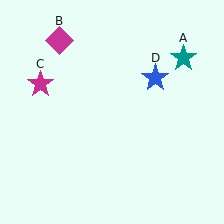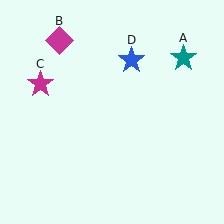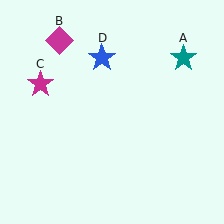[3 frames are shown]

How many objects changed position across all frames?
1 object changed position: blue star (object D).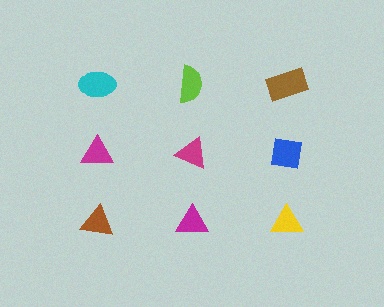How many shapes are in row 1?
3 shapes.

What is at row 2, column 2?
A magenta triangle.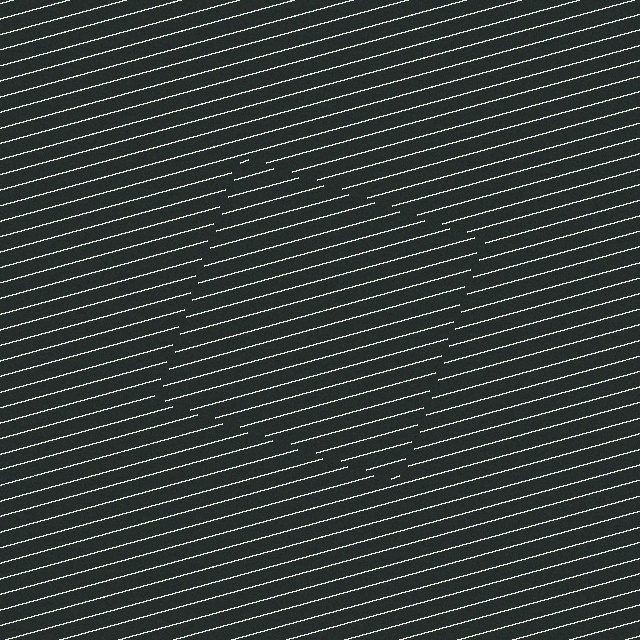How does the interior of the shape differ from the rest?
The interior of the shape contains the same grating, shifted by half a period — the contour is defined by the phase discontinuity where line-ends from the inner and outer gratings abut.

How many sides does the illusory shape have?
4 sides — the line-ends trace a square.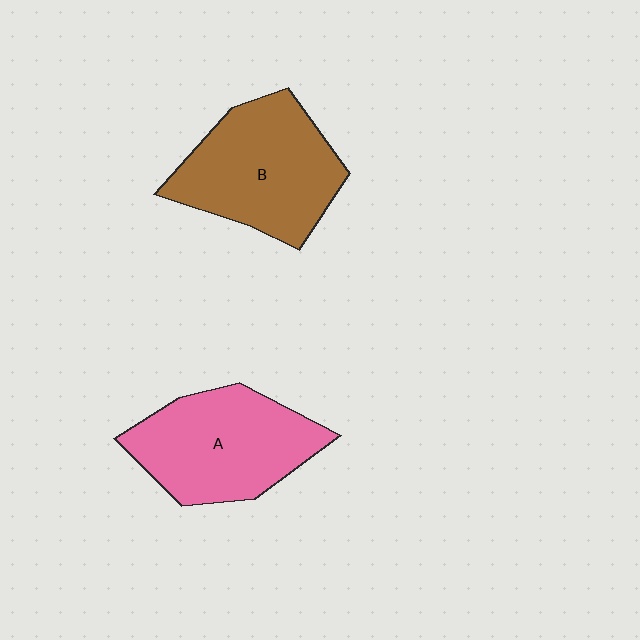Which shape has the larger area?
Shape B (brown).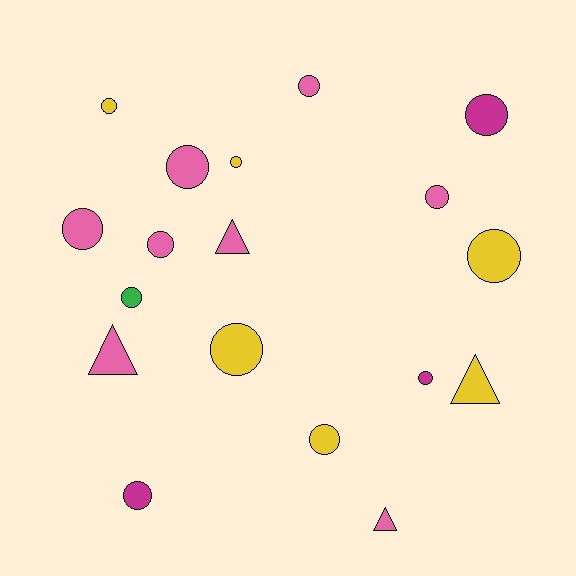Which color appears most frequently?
Pink, with 8 objects.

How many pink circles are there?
There are 5 pink circles.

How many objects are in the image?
There are 18 objects.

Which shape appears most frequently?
Circle, with 14 objects.